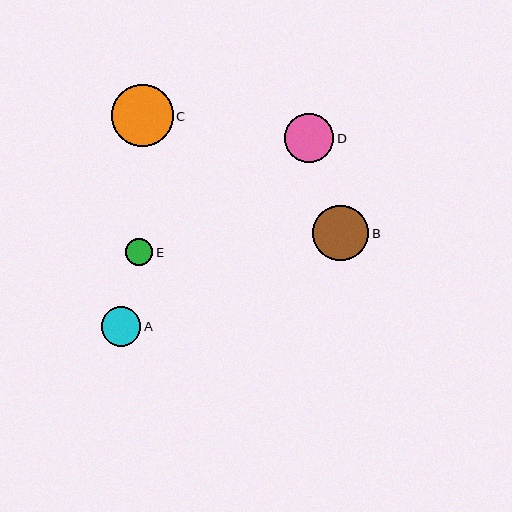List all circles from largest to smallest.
From largest to smallest: C, B, D, A, E.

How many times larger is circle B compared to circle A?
Circle B is approximately 1.4 times the size of circle A.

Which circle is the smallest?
Circle E is the smallest with a size of approximately 27 pixels.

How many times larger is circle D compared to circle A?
Circle D is approximately 1.2 times the size of circle A.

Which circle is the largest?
Circle C is the largest with a size of approximately 62 pixels.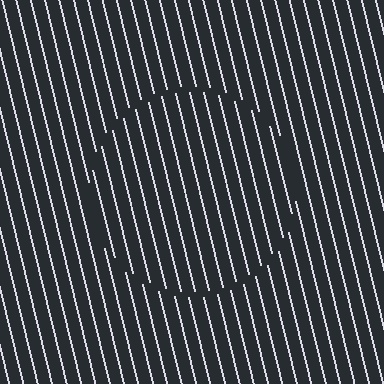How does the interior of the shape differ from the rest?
The interior of the shape contains the same grating, shifted by half a period — the contour is defined by the phase discontinuity where line-ends from the inner and outer gratings abut.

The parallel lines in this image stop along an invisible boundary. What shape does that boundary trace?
An illusory circle. The interior of the shape contains the same grating, shifted by half a period — the contour is defined by the phase discontinuity where line-ends from the inner and outer gratings abut.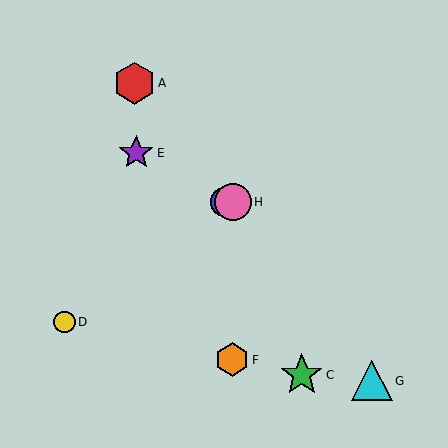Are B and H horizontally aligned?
Yes, both are at y≈202.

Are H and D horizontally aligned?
No, H is at y≈202 and D is at y≈322.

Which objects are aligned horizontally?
Objects B, H are aligned horizontally.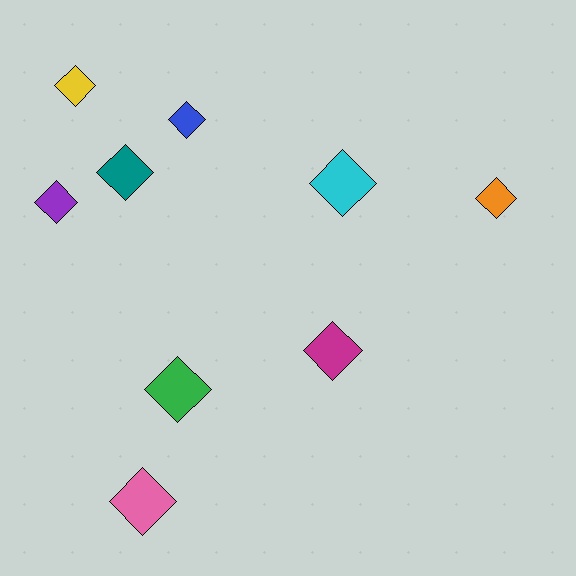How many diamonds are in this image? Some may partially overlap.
There are 9 diamonds.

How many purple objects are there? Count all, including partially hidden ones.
There is 1 purple object.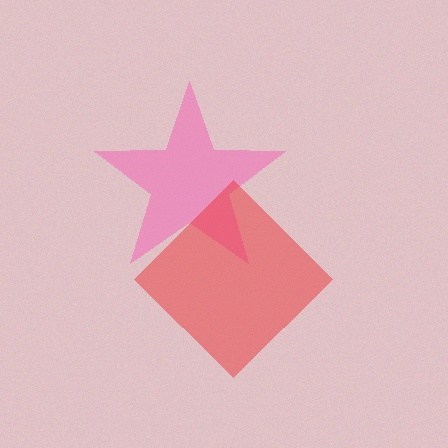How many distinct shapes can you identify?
There are 2 distinct shapes: a pink star, a red diamond.